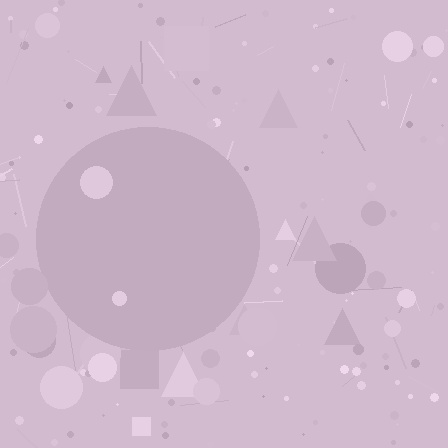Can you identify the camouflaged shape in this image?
The camouflaged shape is a circle.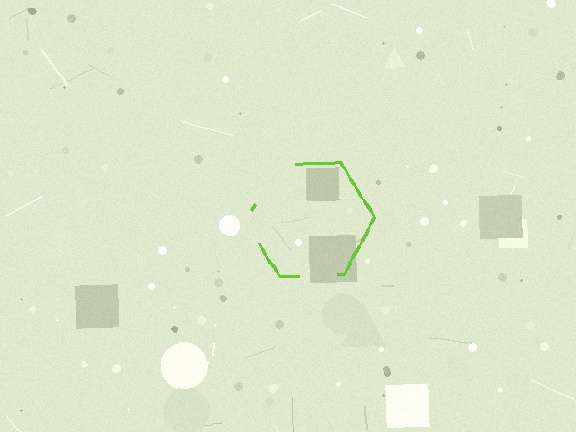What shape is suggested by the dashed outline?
The dashed outline suggests a hexagon.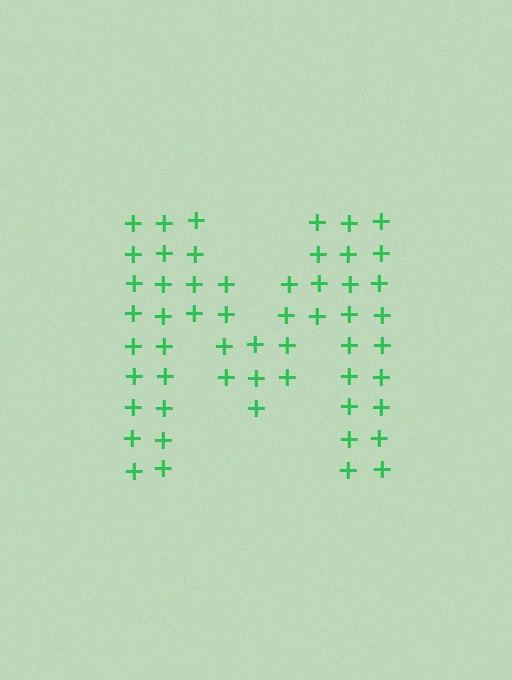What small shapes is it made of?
It is made of small plus signs.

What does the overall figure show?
The overall figure shows the letter M.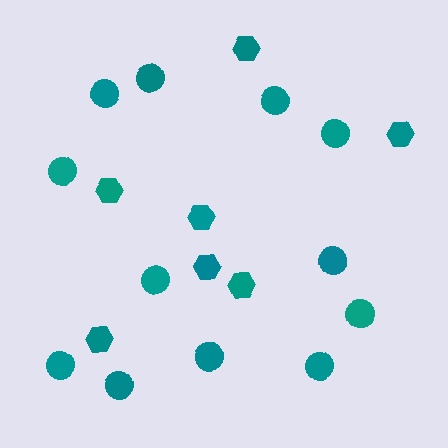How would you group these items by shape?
There are 2 groups: one group of circles (12) and one group of hexagons (7).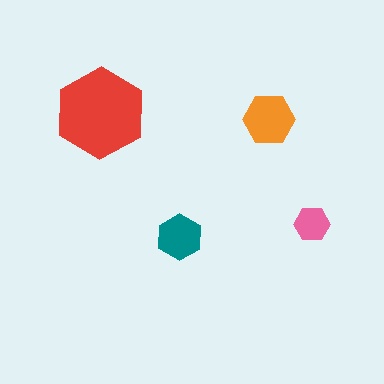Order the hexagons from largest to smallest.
the red one, the orange one, the teal one, the pink one.